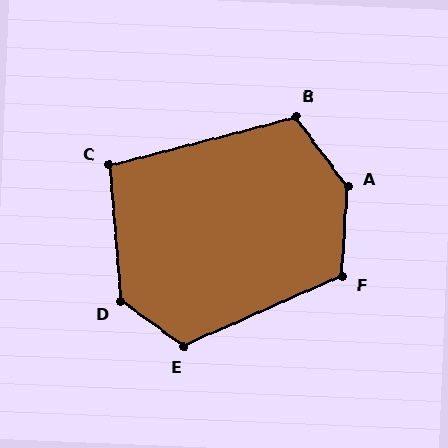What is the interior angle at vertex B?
Approximately 112 degrees (obtuse).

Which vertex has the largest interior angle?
A, at approximately 140 degrees.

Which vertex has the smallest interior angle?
C, at approximately 100 degrees.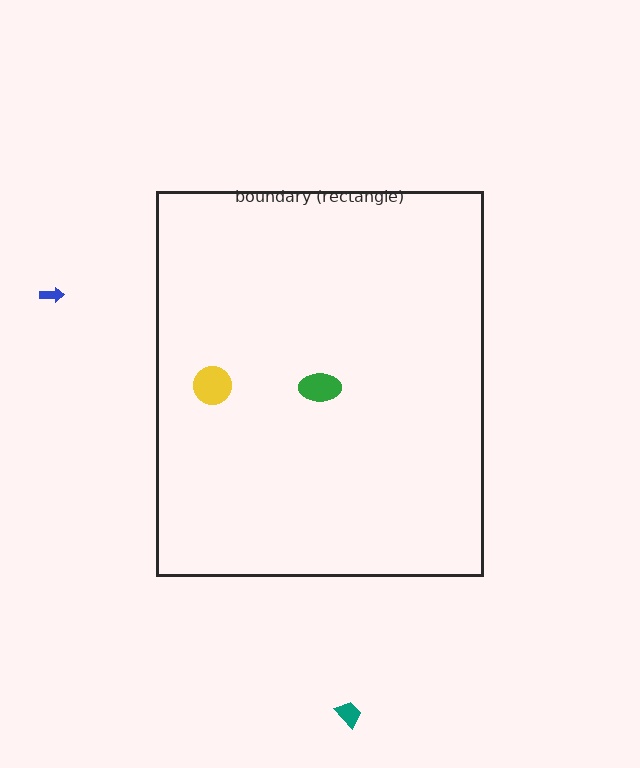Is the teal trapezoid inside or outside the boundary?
Outside.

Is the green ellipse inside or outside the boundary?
Inside.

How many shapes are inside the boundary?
2 inside, 2 outside.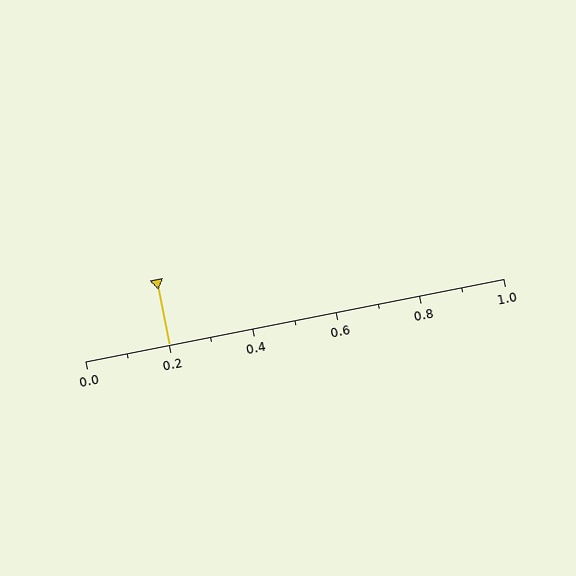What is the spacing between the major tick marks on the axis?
The major ticks are spaced 0.2 apart.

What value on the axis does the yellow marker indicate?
The marker indicates approximately 0.2.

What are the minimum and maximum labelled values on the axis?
The axis runs from 0.0 to 1.0.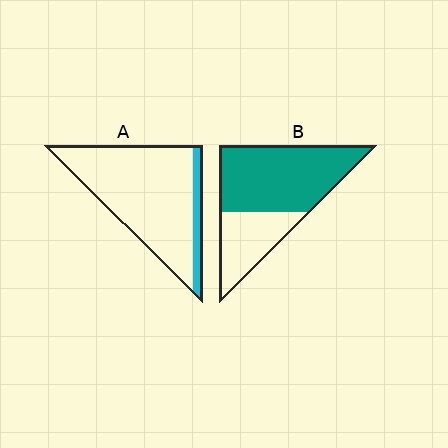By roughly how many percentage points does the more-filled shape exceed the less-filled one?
By roughly 55 percentage points (B over A).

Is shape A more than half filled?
No.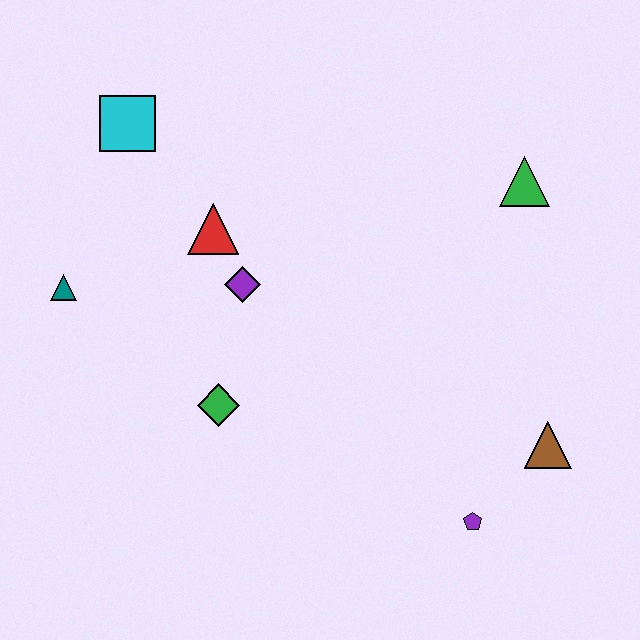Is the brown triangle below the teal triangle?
Yes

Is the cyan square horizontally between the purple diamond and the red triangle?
No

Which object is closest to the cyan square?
The red triangle is closest to the cyan square.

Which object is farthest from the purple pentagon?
The cyan square is farthest from the purple pentagon.